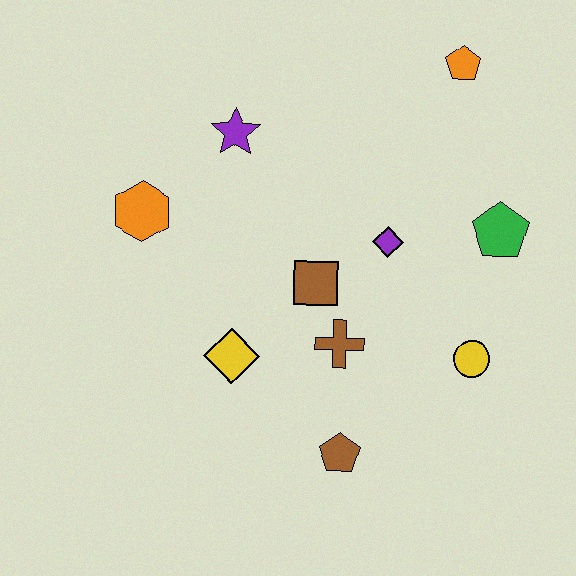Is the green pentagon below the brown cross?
No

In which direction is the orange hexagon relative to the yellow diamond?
The orange hexagon is above the yellow diamond.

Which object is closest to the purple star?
The orange hexagon is closest to the purple star.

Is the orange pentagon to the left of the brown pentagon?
No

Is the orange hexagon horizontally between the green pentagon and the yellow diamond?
No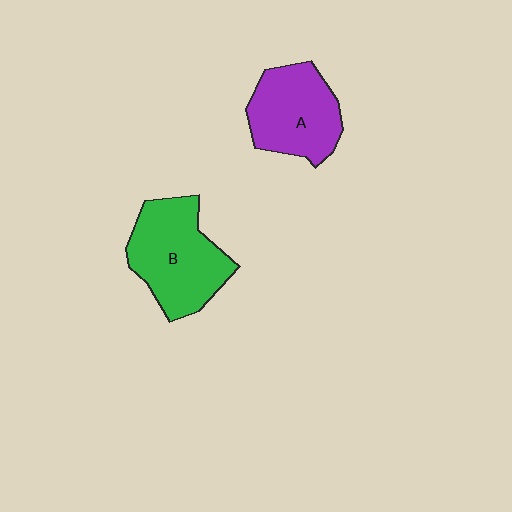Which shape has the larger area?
Shape B (green).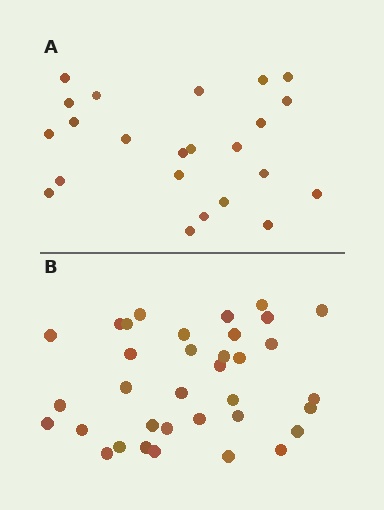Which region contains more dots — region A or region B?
Region B (the bottom region) has more dots.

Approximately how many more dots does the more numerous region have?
Region B has roughly 12 or so more dots than region A.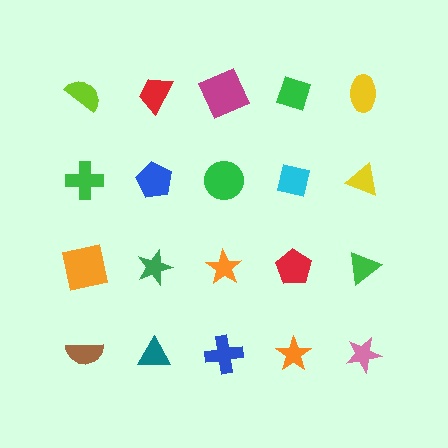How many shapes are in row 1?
5 shapes.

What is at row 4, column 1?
A brown semicircle.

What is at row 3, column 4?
A red pentagon.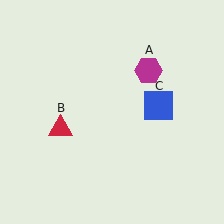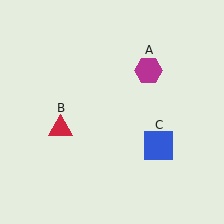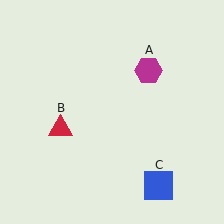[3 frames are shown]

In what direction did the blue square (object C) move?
The blue square (object C) moved down.